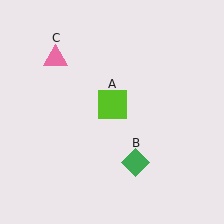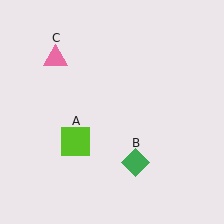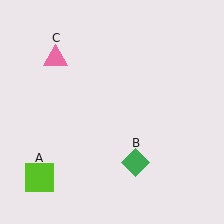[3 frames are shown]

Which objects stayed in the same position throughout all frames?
Green diamond (object B) and pink triangle (object C) remained stationary.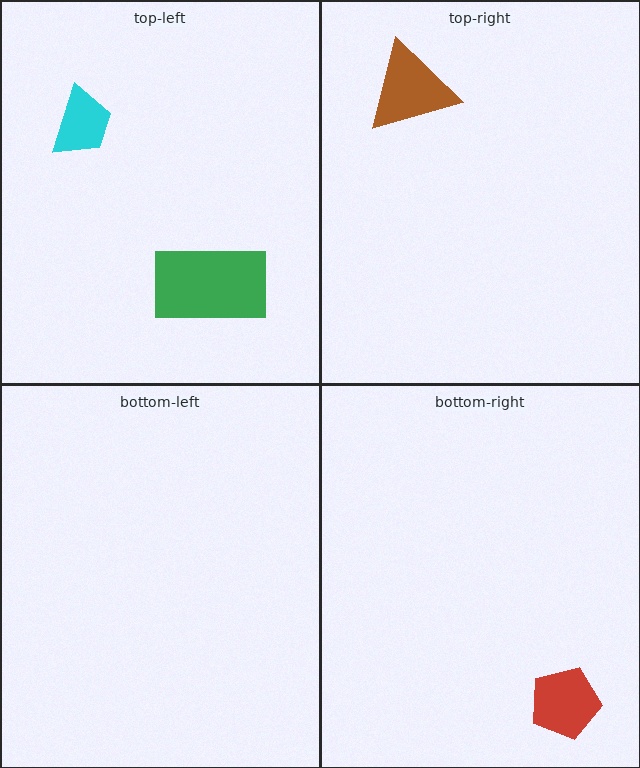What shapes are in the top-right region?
The brown triangle.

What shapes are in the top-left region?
The cyan trapezoid, the green rectangle.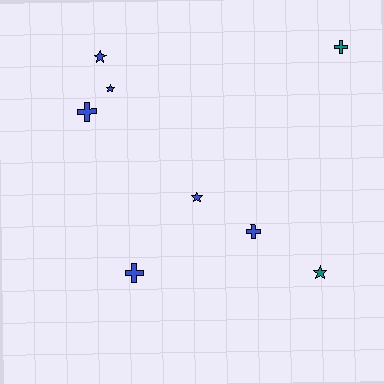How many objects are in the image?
There are 8 objects.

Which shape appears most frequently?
Star, with 4 objects.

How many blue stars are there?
There are 3 blue stars.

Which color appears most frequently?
Blue, with 6 objects.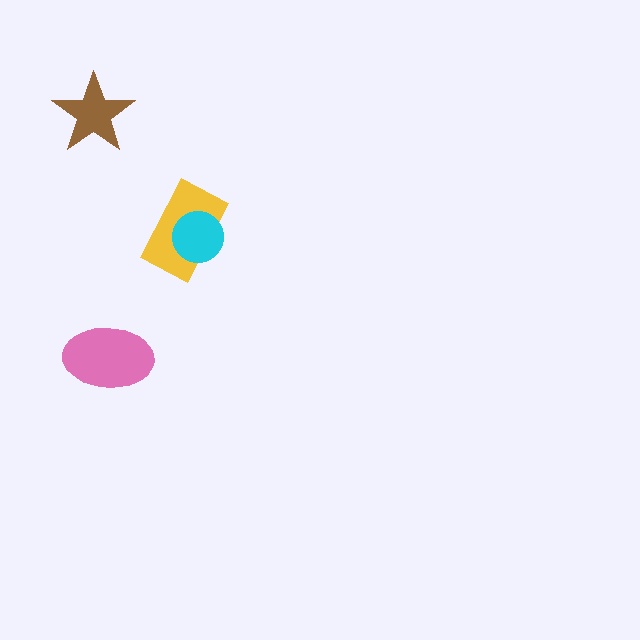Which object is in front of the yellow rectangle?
The cyan circle is in front of the yellow rectangle.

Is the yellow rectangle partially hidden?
Yes, it is partially covered by another shape.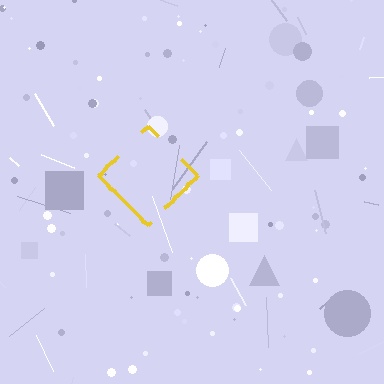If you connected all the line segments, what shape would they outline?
They would outline a diamond.